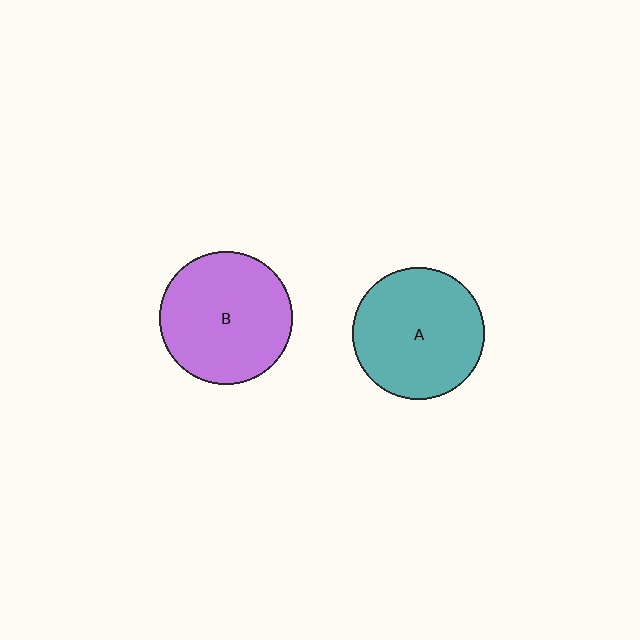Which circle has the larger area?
Circle B (purple).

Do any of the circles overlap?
No, none of the circles overlap.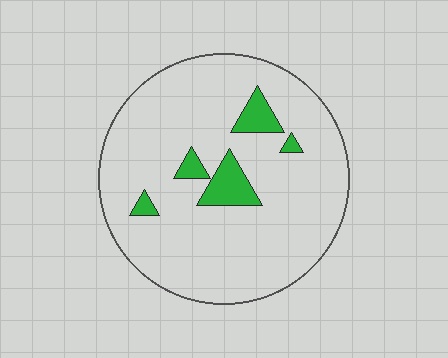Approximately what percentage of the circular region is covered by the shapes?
Approximately 10%.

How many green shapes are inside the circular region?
5.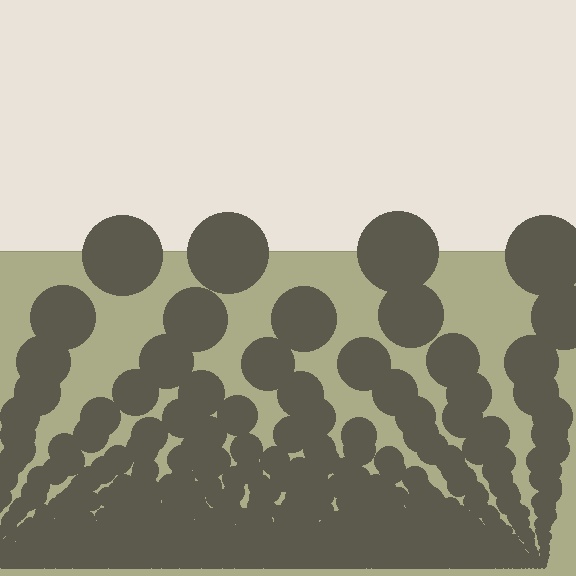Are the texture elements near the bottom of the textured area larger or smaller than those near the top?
Smaller. The gradient is inverted — elements near the bottom are smaller and denser.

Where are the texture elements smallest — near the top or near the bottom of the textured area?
Near the bottom.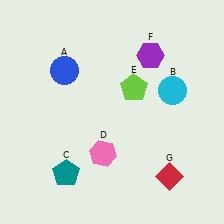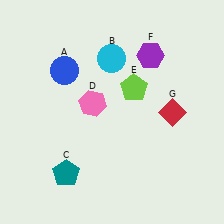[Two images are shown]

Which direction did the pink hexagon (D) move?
The pink hexagon (D) moved up.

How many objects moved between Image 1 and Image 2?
3 objects moved between the two images.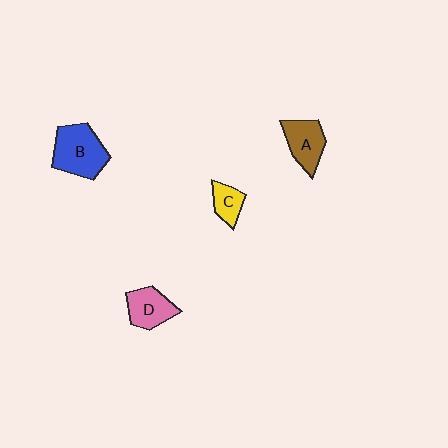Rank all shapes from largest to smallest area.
From largest to smallest: B (blue), A (brown), D (pink), C (yellow).